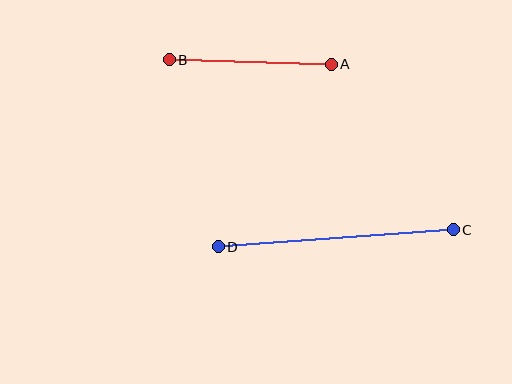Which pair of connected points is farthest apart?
Points C and D are farthest apart.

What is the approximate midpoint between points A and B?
The midpoint is at approximately (250, 62) pixels.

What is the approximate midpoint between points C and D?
The midpoint is at approximately (336, 238) pixels.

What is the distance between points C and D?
The distance is approximately 235 pixels.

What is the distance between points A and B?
The distance is approximately 162 pixels.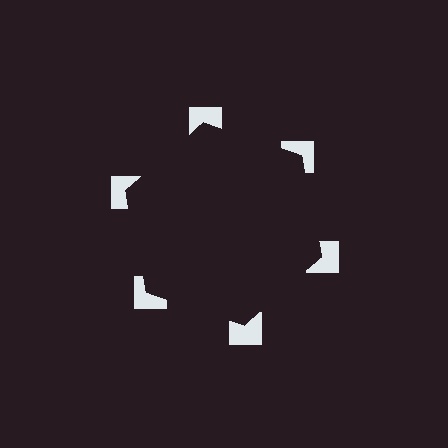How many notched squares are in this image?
There are 6 — one at each vertex of the illusory hexagon.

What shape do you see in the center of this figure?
An illusory hexagon — its edges are inferred from the aligned wedge cuts in the notched squares, not physically drawn.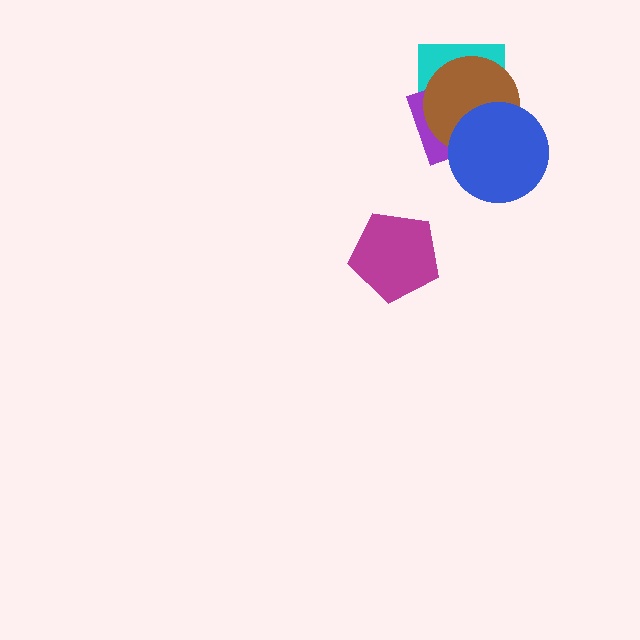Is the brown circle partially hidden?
Yes, it is partially covered by another shape.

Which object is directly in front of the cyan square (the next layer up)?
The purple rectangle is directly in front of the cyan square.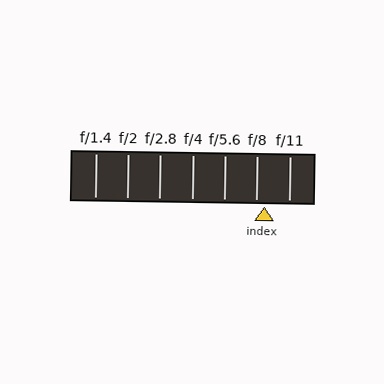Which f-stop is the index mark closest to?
The index mark is closest to f/8.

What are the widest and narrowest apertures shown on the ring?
The widest aperture shown is f/1.4 and the narrowest is f/11.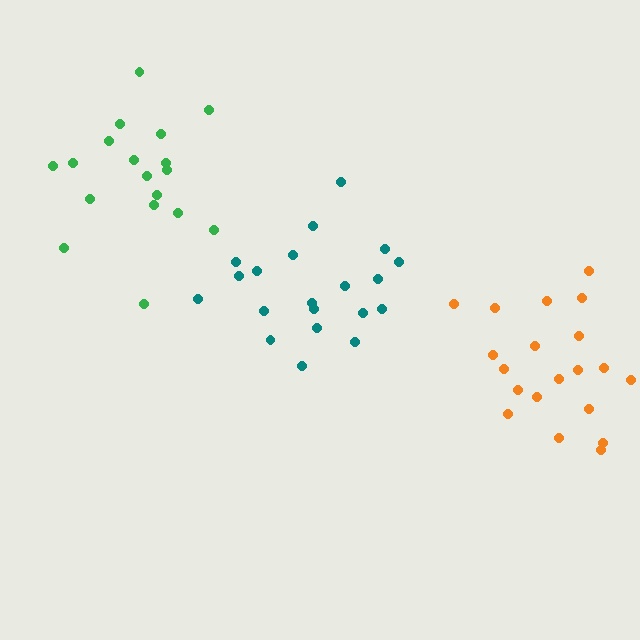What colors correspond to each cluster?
The clusters are colored: green, teal, orange.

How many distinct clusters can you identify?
There are 3 distinct clusters.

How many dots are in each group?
Group 1: 18 dots, Group 2: 20 dots, Group 3: 20 dots (58 total).